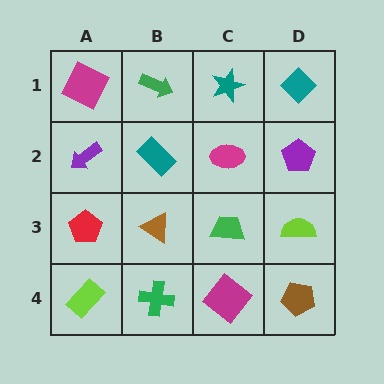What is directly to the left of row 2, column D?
A magenta ellipse.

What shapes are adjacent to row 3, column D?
A purple pentagon (row 2, column D), a brown pentagon (row 4, column D), a green trapezoid (row 3, column C).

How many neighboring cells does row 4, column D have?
2.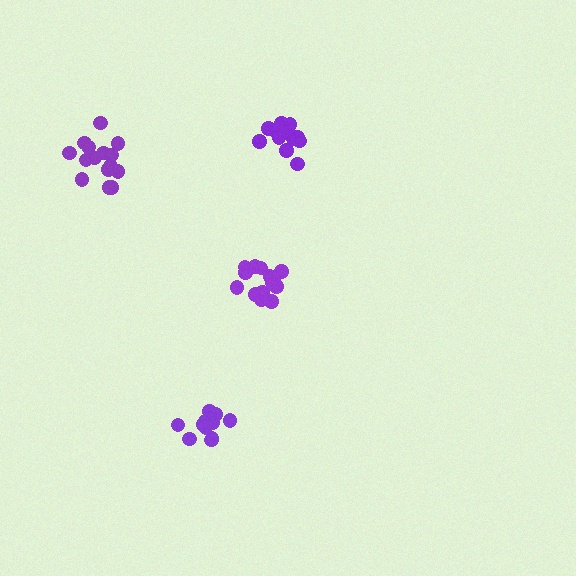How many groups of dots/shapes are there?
There are 4 groups.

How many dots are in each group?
Group 1: 14 dots, Group 2: 13 dots, Group 3: 16 dots, Group 4: 15 dots (58 total).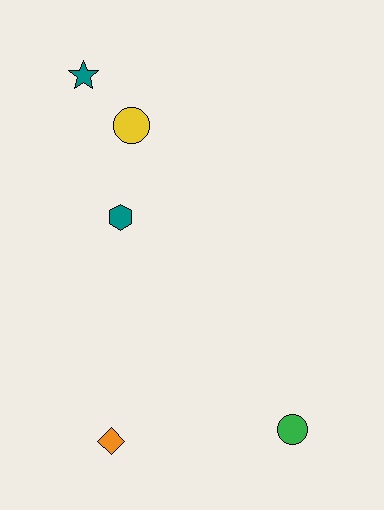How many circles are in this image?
There are 2 circles.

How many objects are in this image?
There are 5 objects.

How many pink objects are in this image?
There are no pink objects.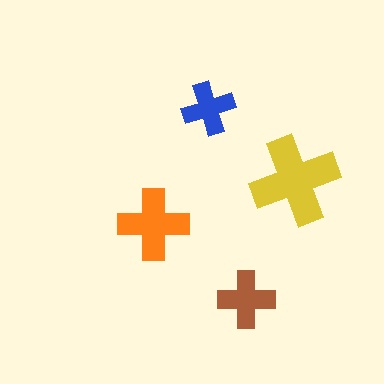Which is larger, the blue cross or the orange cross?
The orange one.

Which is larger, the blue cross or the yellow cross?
The yellow one.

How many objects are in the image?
There are 4 objects in the image.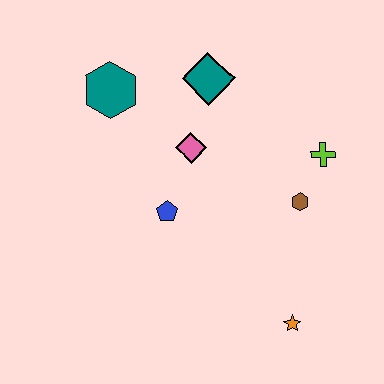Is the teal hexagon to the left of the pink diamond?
Yes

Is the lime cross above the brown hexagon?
Yes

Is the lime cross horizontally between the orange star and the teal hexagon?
No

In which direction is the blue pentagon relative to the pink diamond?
The blue pentagon is below the pink diamond.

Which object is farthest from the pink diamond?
The orange star is farthest from the pink diamond.